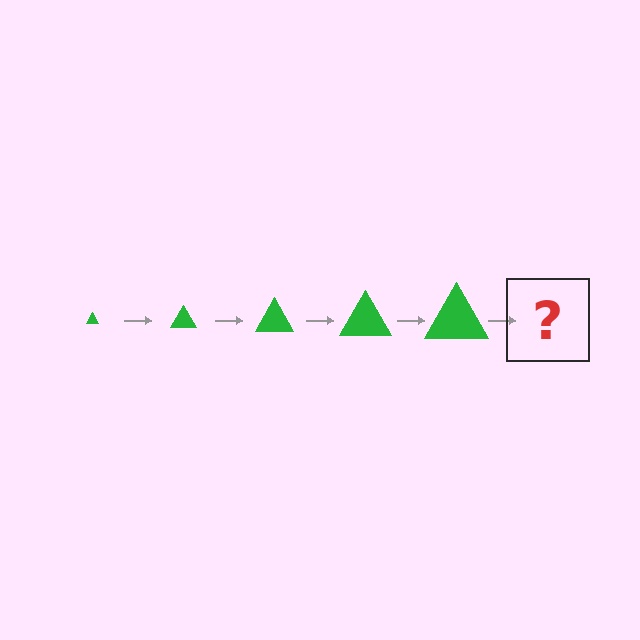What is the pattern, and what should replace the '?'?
The pattern is that the triangle gets progressively larger each step. The '?' should be a green triangle, larger than the previous one.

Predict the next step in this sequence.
The next step is a green triangle, larger than the previous one.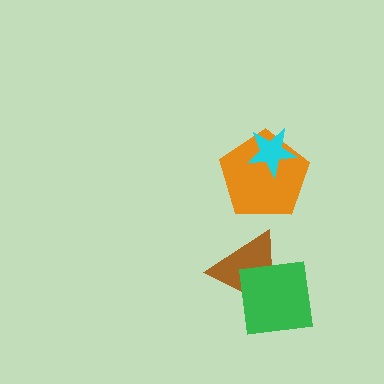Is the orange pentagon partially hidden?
Yes, it is partially covered by another shape.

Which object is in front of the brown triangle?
The green square is in front of the brown triangle.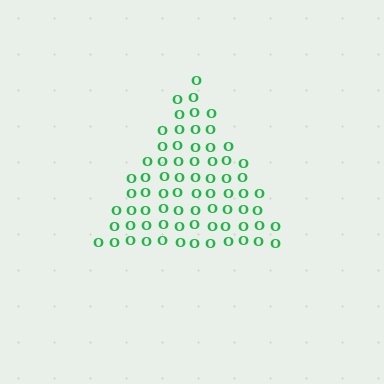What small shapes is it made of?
It is made of small letter O's.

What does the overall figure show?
The overall figure shows a triangle.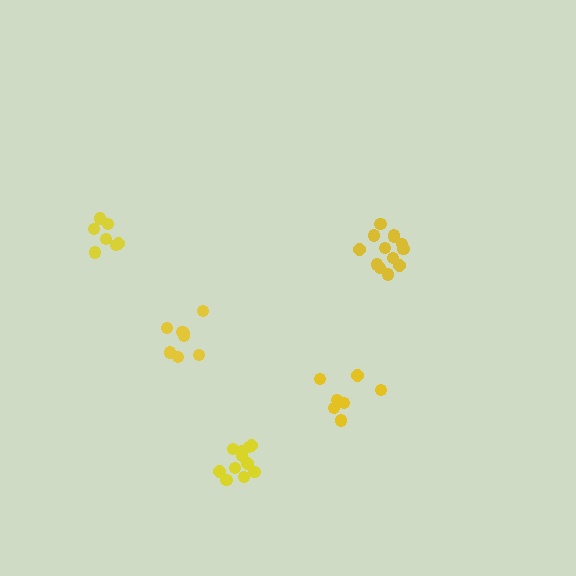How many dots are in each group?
Group 1: 11 dots, Group 2: 7 dots, Group 3: 8 dots, Group 4: 13 dots, Group 5: 7 dots (46 total).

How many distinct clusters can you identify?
There are 5 distinct clusters.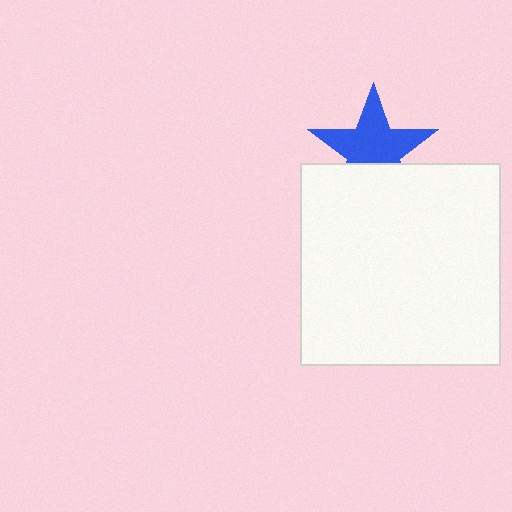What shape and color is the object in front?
The object in front is a white rectangle.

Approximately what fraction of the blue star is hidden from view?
Roughly 33% of the blue star is hidden behind the white rectangle.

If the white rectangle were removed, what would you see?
You would see the complete blue star.